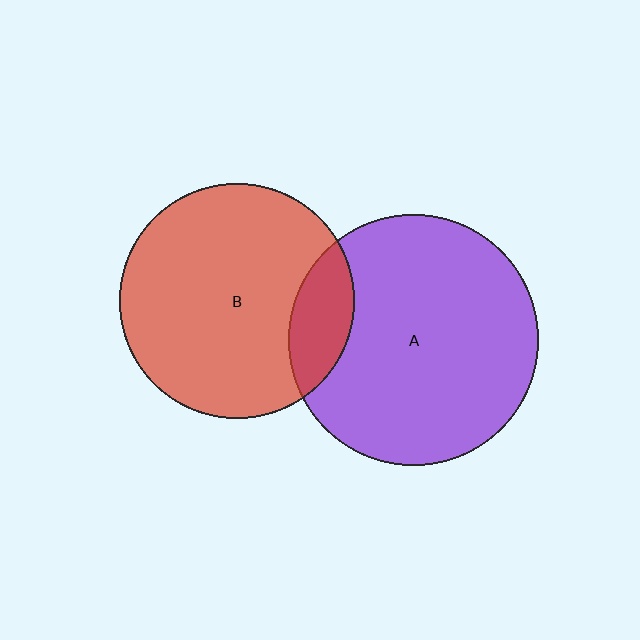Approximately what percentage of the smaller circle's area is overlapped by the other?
Approximately 15%.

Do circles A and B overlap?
Yes.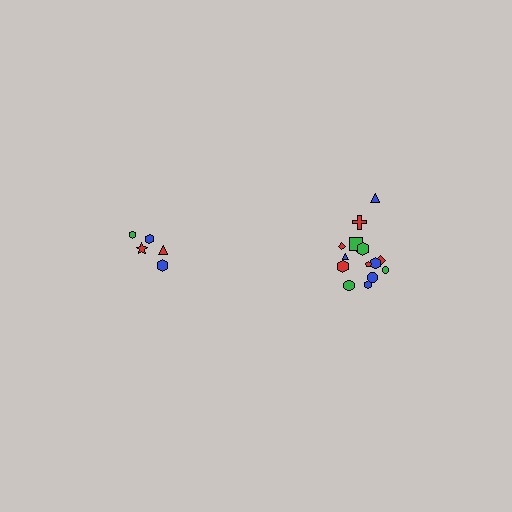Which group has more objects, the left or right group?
The right group.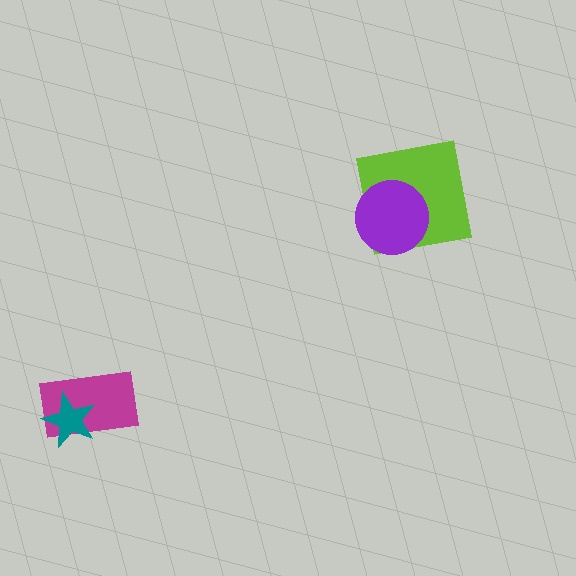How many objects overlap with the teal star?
1 object overlaps with the teal star.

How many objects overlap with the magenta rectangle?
1 object overlaps with the magenta rectangle.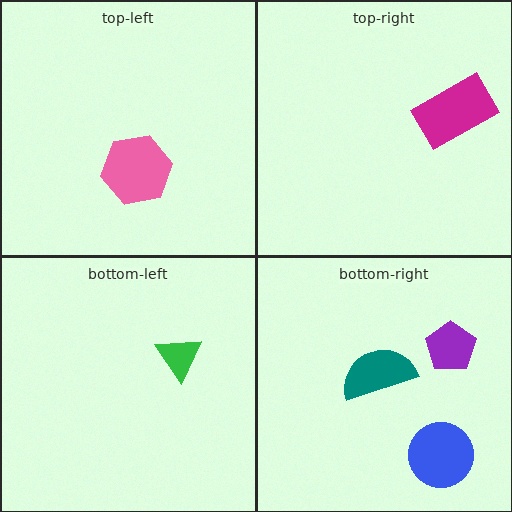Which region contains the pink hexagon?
The top-left region.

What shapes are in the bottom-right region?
The purple pentagon, the teal semicircle, the blue circle.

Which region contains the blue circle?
The bottom-right region.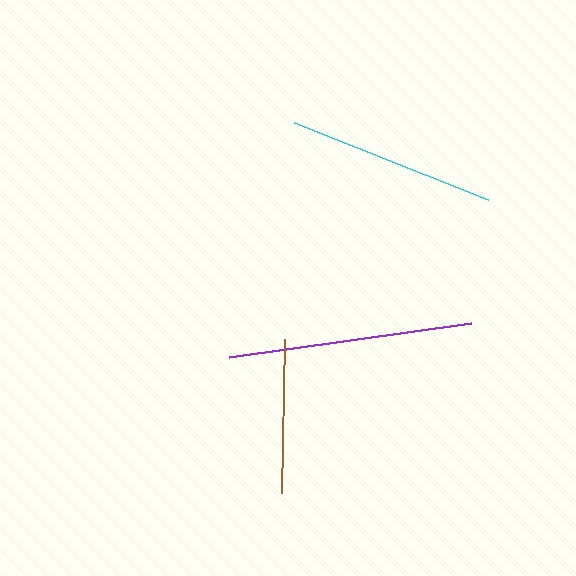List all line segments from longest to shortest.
From longest to shortest: purple, cyan, brown.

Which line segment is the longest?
The purple line is the longest at approximately 244 pixels.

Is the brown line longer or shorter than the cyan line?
The cyan line is longer than the brown line.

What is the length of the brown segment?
The brown segment is approximately 154 pixels long.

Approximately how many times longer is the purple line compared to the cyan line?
The purple line is approximately 1.2 times the length of the cyan line.